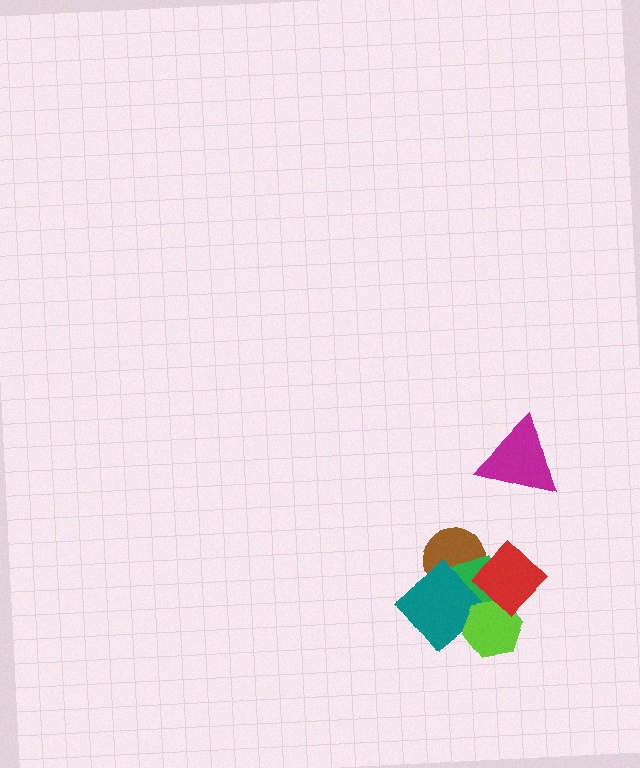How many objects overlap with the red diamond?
3 objects overlap with the red diamond.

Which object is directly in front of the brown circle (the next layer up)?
The green pentagon is directly in front of the brown circle.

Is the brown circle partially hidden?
Yes, it is partially covered by another shape.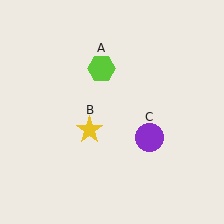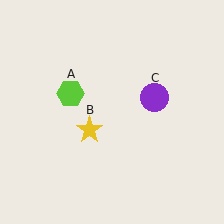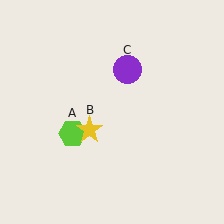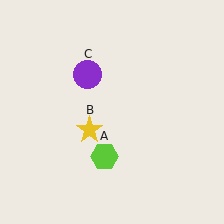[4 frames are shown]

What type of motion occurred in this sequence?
The lime hexagon (object A), purple circle (object C) rotated counterclockwise around the center of the scene.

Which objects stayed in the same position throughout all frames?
Yellow star (object B) remained stationary.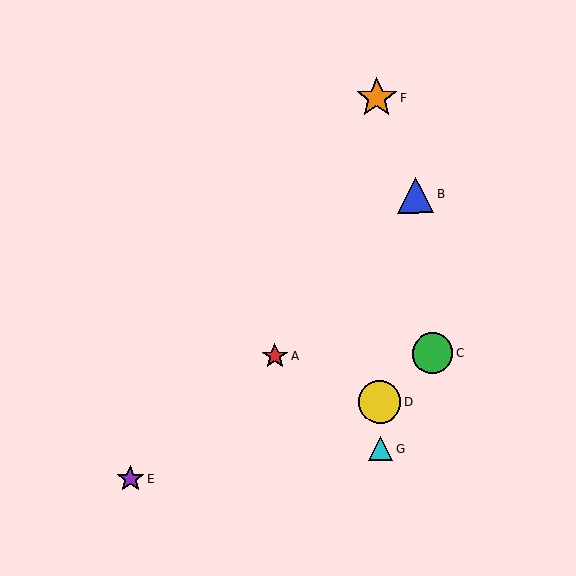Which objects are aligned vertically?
Objects D, F, G are aligned vertically.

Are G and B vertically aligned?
No, G is at x≈381 and B is at x≈416.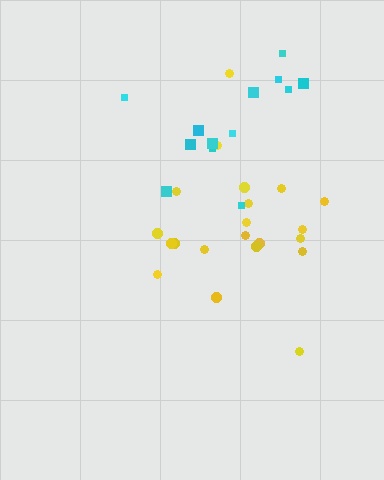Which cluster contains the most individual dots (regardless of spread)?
Yellow (21).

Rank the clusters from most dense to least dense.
cyan, yellow.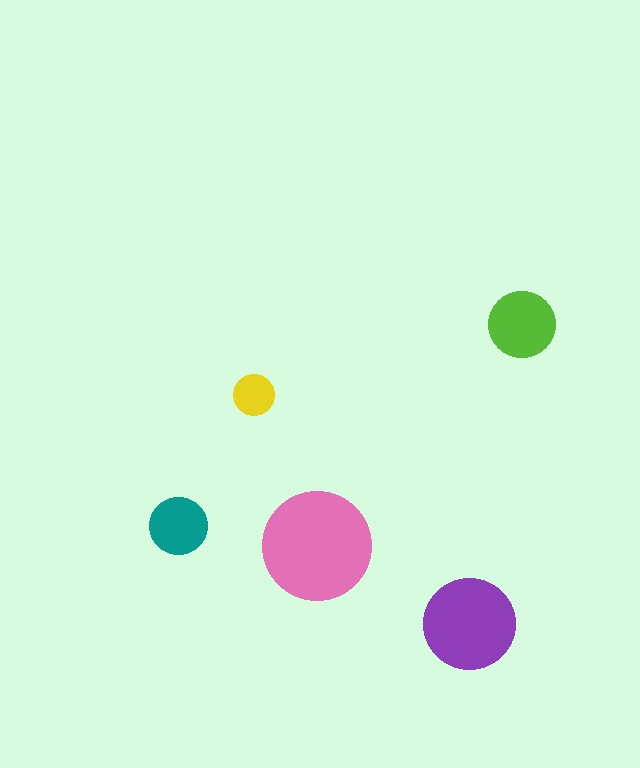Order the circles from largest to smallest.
the pink one, the purple one, the lime one, the teal one, the yellow one.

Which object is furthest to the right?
The lime circle is rightmost.